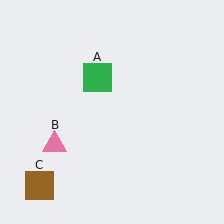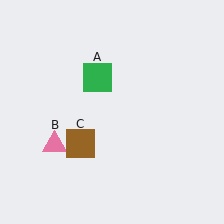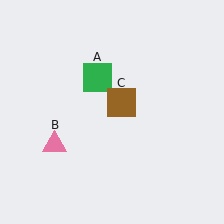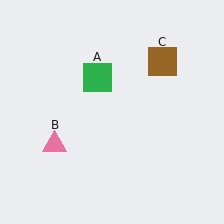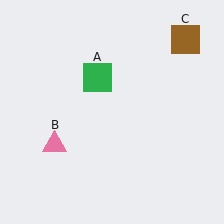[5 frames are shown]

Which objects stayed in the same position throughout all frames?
Green square (object A) and pink triangle (object B) remained stationary.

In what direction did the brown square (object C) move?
The brown square (object C) moved up and to the right.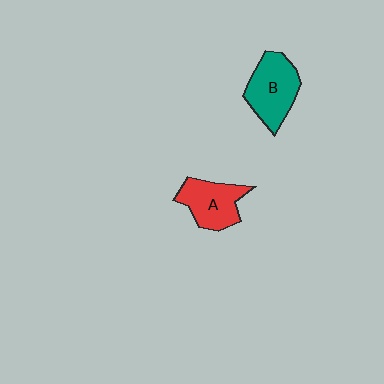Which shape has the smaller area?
Shape A (red).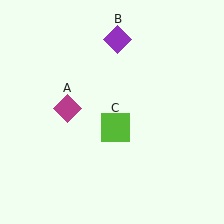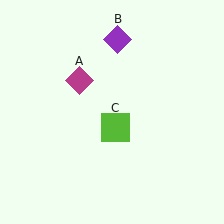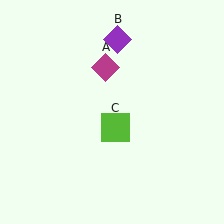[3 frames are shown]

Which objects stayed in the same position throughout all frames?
Purple diamond (object B) and lime square (object C) remained stationary.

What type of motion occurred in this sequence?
The magenta diamond (object A) rotated clockwise around the center of the scene.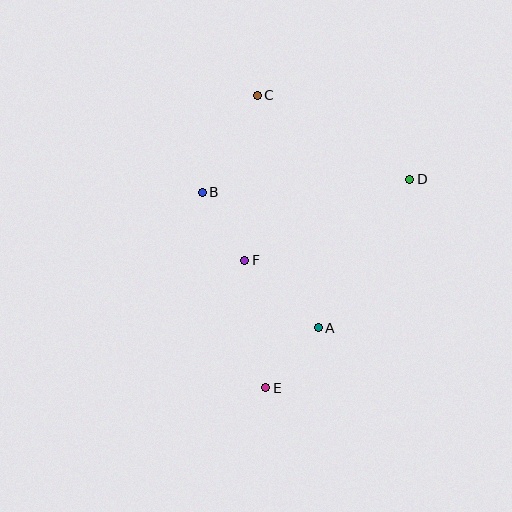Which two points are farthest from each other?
Points C and E are farthest from each other.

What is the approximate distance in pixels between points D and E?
The distance between D and E is approximately 253 pixels.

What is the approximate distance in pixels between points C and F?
The distance between C and F is approximately 166 pixels.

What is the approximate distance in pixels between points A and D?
The distance between A and D is approximately 175 pixels.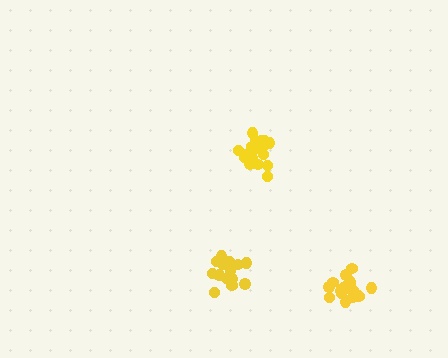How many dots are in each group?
Group 1: 19 dots, Group 2: 14 dots, Group 3: 18 dots (51 total).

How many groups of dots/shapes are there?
There are 3 groups.